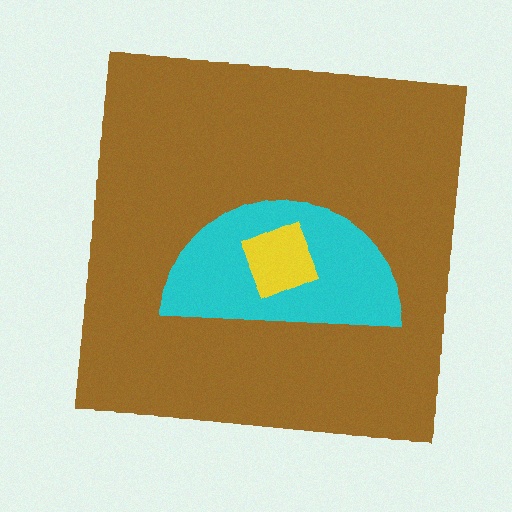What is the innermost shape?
The yellow diamond.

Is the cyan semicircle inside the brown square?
Yes.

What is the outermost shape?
The brown square.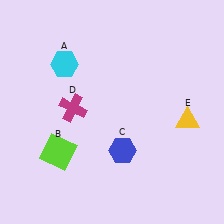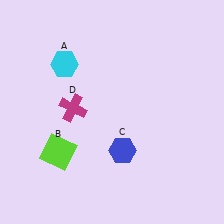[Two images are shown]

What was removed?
The yellow triangle (E) was removed in Image 2.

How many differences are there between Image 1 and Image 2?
There is 1 difference between the two images.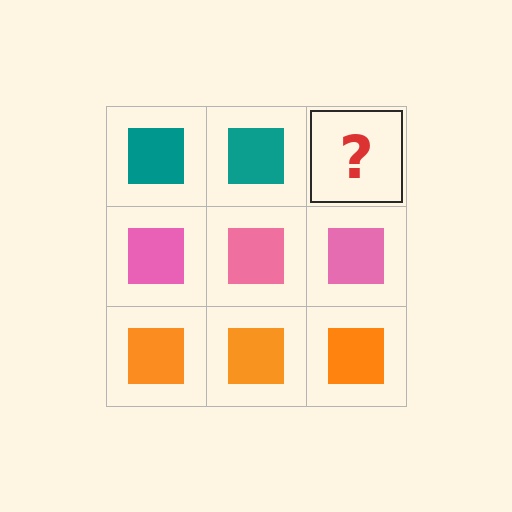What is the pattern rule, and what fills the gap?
The rule is that each row has a consistent color. The gap should be filled with a teal square.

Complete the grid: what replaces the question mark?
The question mark should be replaced with a teal square.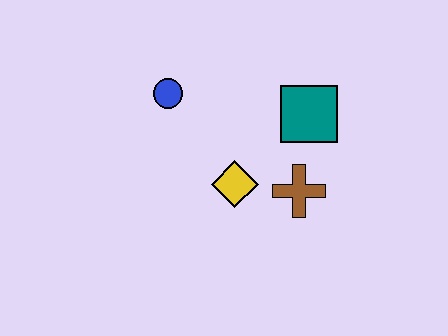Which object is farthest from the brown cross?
The blue circle is farthest from the brown cross.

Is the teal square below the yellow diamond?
No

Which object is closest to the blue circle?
The yellow diamond is closest to the blue circle.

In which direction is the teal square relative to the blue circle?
The teal square is to the right of the blue circle.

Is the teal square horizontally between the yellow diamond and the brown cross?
No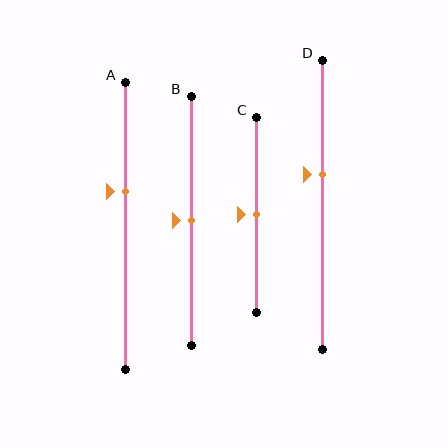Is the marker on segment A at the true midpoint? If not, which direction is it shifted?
No, the marker on segment A is shifted upward by about 12% of the segment length.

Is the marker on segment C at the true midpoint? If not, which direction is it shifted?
Yes, the marker on segment C is at the true midpoint.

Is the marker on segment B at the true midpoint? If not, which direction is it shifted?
Yes, the marker on segment B is at the true midpoint.